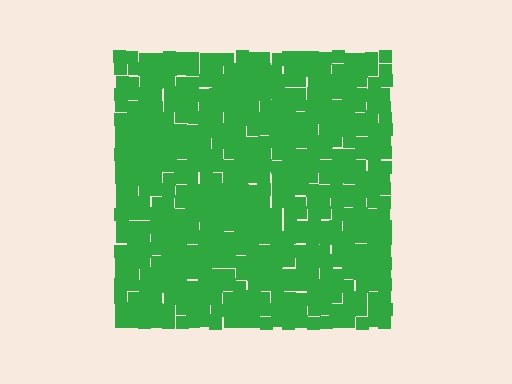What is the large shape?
The large shape is a square.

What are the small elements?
The small elements are squares.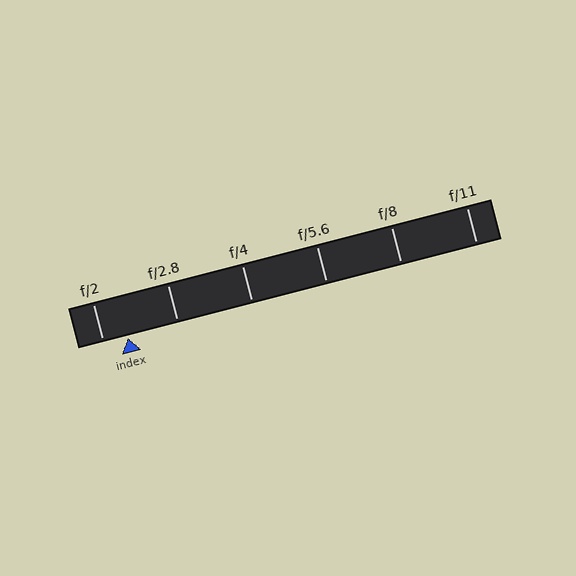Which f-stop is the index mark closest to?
The index mark is closest to f/2.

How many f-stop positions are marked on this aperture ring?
There are 6 f-stop positions marked.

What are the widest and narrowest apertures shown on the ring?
The widest aperture shown is f/2 and the narrowest is f/11.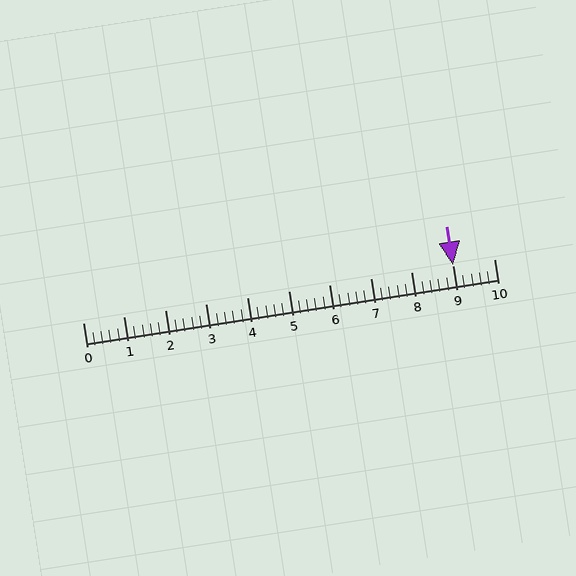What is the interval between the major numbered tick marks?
The major tick marks are spaced 1 units apart.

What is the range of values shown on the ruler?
The ruler shows values from 0 to 10.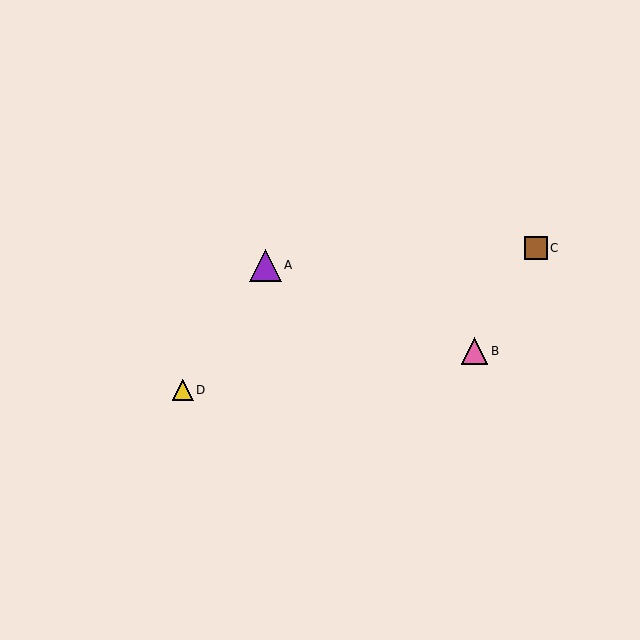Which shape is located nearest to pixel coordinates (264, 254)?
The purple triangle (labeled A) at (265, 265) is nearest to that location.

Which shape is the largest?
The purple triangle (labeled A) is the largest.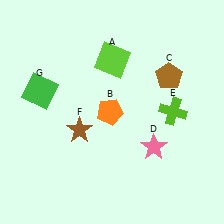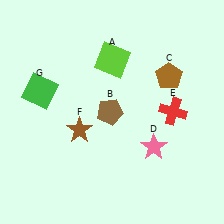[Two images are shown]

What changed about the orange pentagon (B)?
In Image 1, B is orange. In Image 2, it changed to brown.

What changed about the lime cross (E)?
In Image 1, E is lime. In Image 2, it changed to red.